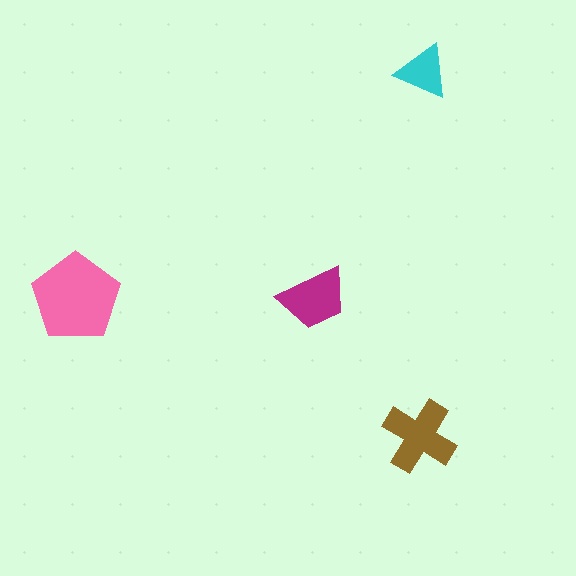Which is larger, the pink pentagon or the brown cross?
The pink pentagon.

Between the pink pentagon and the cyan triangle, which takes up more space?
The pink pentagon.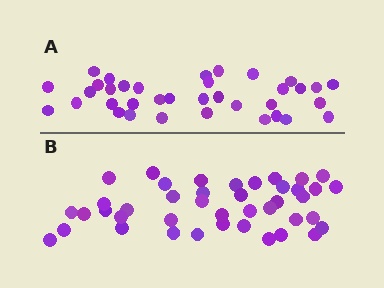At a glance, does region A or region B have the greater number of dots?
Region B (the bottom region) has more dots.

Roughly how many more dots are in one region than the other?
Region B has about 6 more dots than region A.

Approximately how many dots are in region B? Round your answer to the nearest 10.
About 40 dots. (The exact count is 42, which rounds to 40.)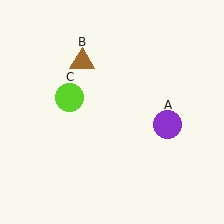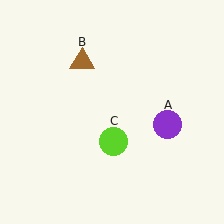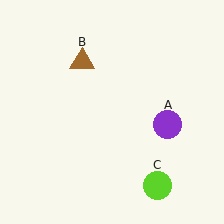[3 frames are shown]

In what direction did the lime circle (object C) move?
The lime circle (object C) moved down and to the right.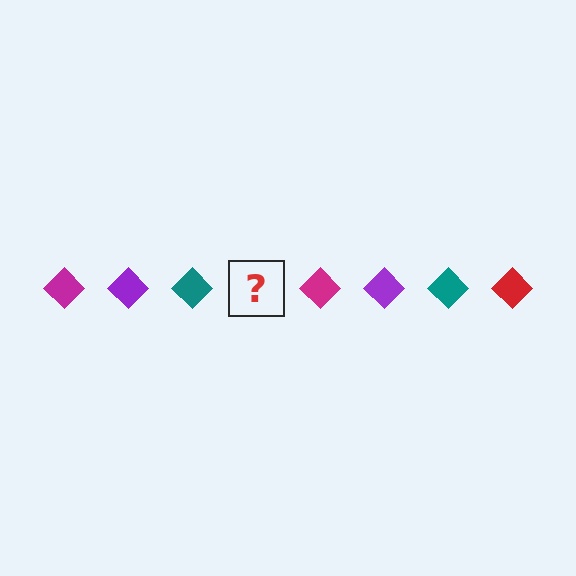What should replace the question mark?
The question mark should be replaced with a red diamond.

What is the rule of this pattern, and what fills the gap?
The rule is that the pattern cycles through magenta, purple, teal, red diamonds. The gap should be filled with a red diamond.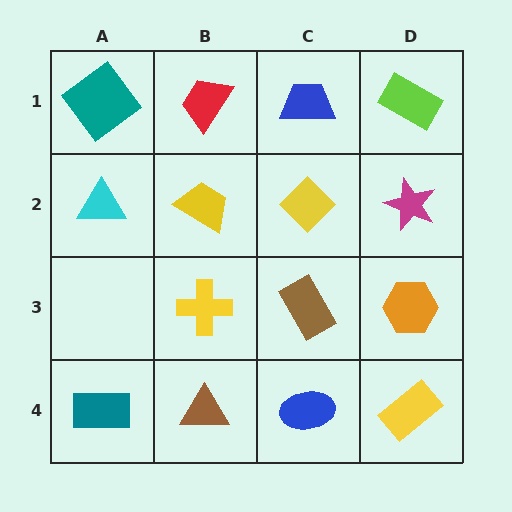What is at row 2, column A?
A cyan triangle.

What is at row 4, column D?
A yellow rectangle.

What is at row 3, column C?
A brown rectangle.